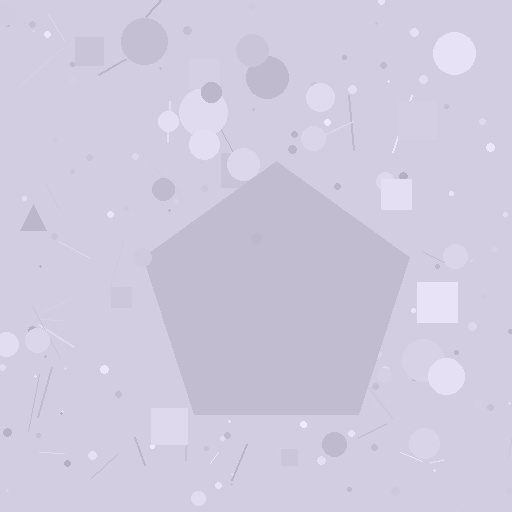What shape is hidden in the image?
A pentagon is hidden in the image.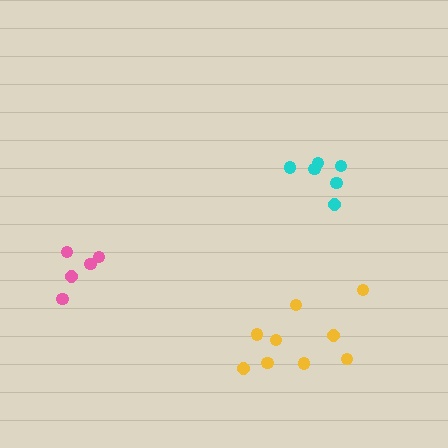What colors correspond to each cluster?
The clusters are colored: pink, yellow, cyan.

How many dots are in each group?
Group 1: 5 dots, Group 2: 9 dots, Group 3: 6 dots (20 total).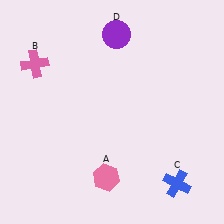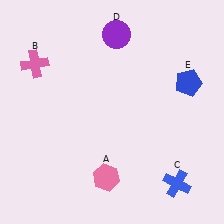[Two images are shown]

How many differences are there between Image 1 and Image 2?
There is 1 difference between the two images.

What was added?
A blue pentagon (E) was added in Image 2.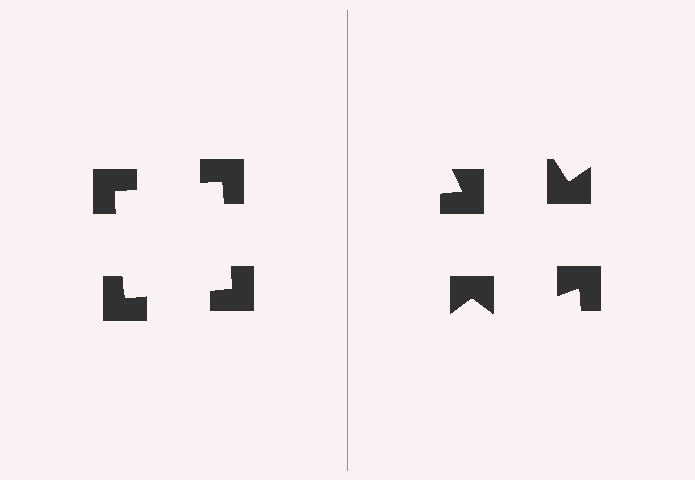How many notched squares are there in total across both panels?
8 — 4 on each side.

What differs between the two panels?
The notched squares are positioned identically on both sides; only the wedge orientations differ. On the left they align to a square; on the right they are misaligned.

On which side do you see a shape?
An illusory square appears on the left side. On the right side the wedge cuts are rotated, so no coherent shape forms.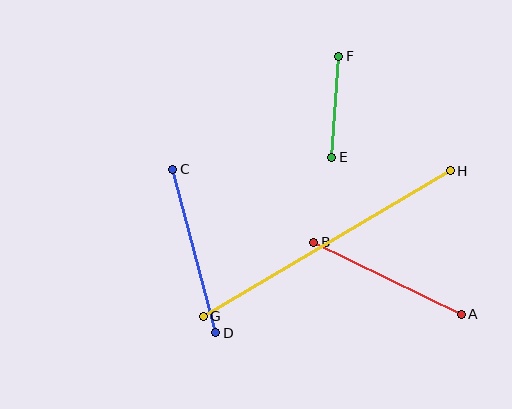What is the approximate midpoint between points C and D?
The midpoint is at approximately (194, 251) pixels.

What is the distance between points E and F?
The distance is approximately 102 pixels.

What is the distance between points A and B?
The distance is approximately 164 pixels.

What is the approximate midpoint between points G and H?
The midpoint is at approximately (327, 243) pixels.